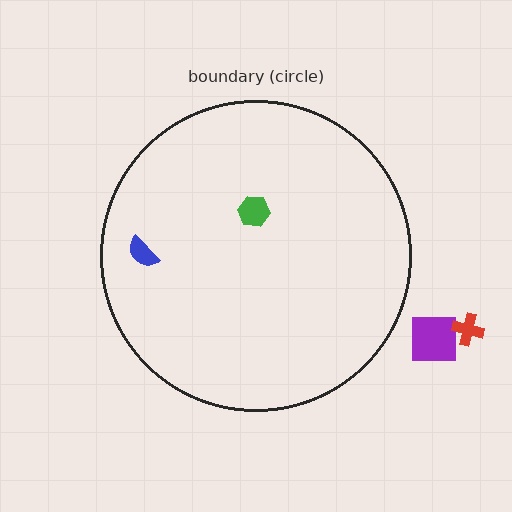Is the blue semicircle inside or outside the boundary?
Inside.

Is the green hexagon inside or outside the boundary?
Inside.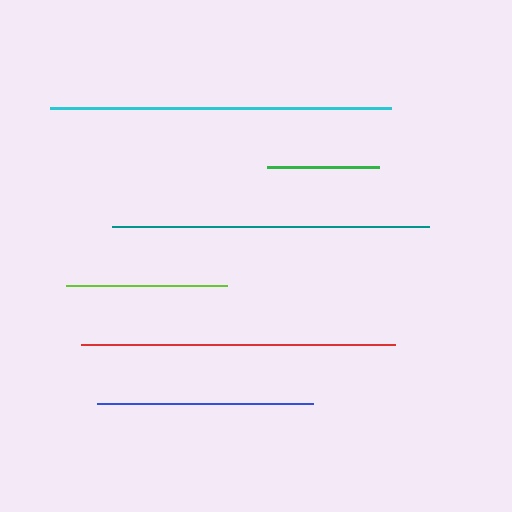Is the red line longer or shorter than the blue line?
The red line is longer than the blue line.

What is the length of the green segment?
The green segment is approximately 113 pixels long.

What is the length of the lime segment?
The lime segment is approximately 161 pixels long.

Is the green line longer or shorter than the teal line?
The teal line is longer than the green line.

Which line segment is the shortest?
The green line is the shortest at approximately 113 pixels.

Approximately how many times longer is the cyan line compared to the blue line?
The cyan line is approximately 1.6 times the length of the blue line.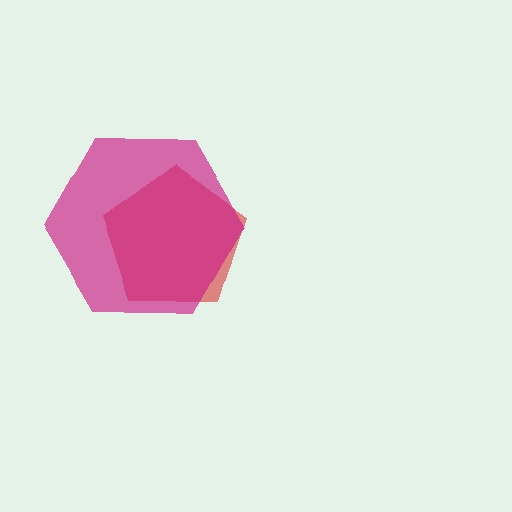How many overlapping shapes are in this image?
There are 2 overlapping shapes in the image.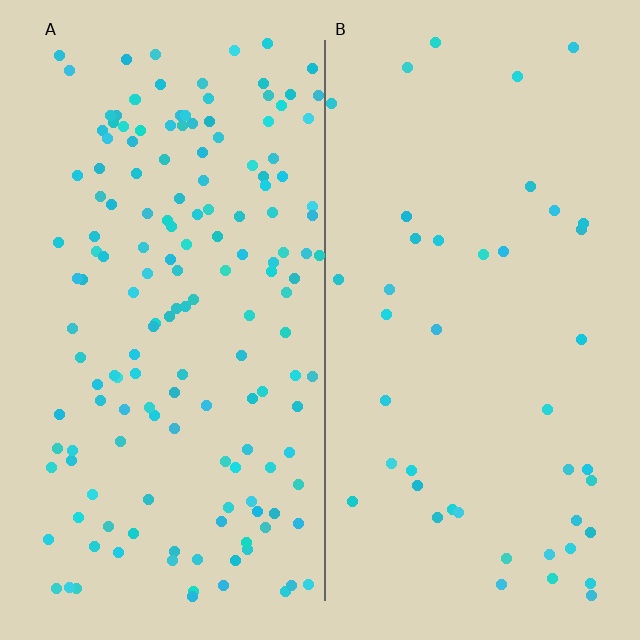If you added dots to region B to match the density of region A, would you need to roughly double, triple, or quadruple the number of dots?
Approximately quadruple.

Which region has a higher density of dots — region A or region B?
A (the left).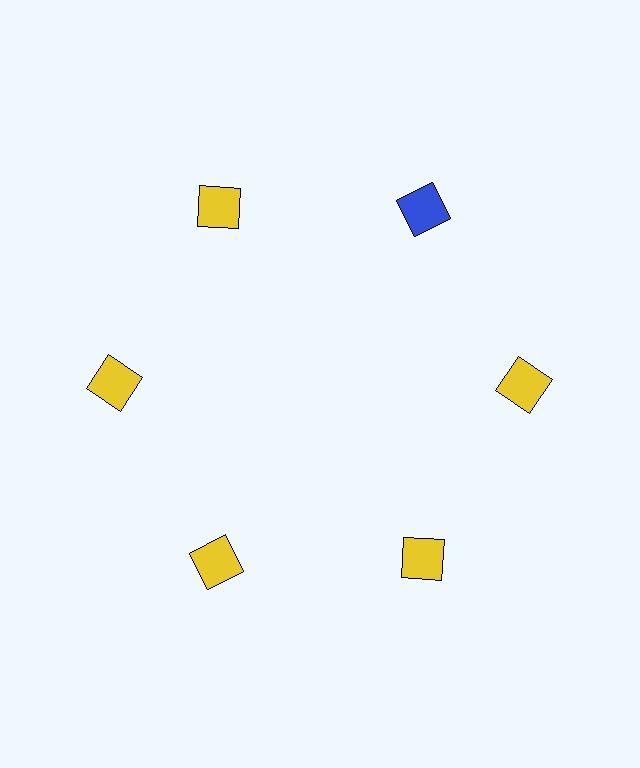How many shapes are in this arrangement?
There are 6 shapes arranged in a ring pattern.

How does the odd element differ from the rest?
It has a different color: blue instead of yellow.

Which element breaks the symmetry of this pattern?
The blue square at roughly the 1 o'clock position breaks the symmetry. All other shapes are yellow squares.